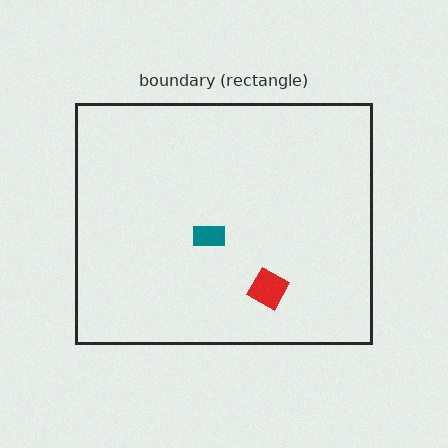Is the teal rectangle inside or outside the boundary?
Inside.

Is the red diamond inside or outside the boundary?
Inside.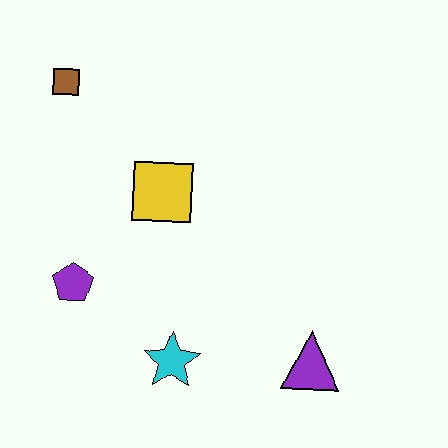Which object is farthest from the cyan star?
The brown square is farthest from the cyan star.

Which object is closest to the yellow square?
The purple pentagon is closest to the yellow square.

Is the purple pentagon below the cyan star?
No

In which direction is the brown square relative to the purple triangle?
The brown square is above the purple triangle.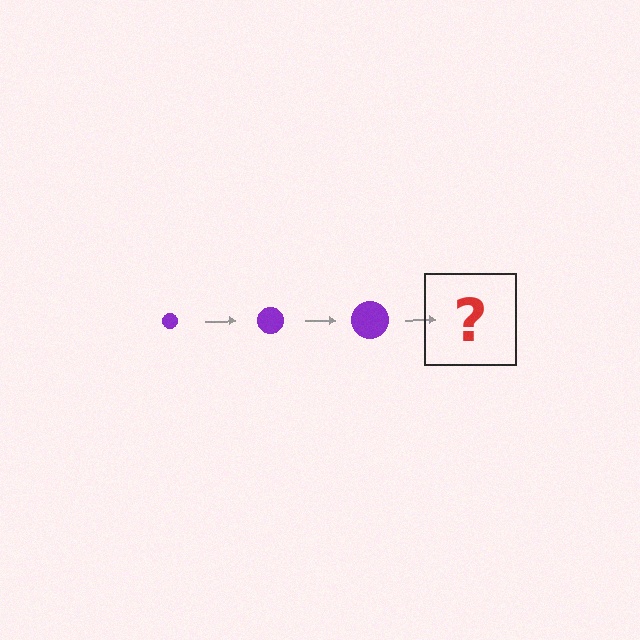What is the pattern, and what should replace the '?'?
The pattern is that the circle gets progressively larger each step. The '?' should be a purple circle, larger than the previous one.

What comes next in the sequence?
The next element should be a purple circle, larger than the previous one.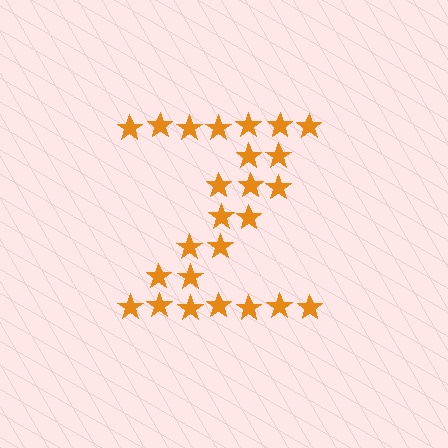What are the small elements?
The small elements are stars.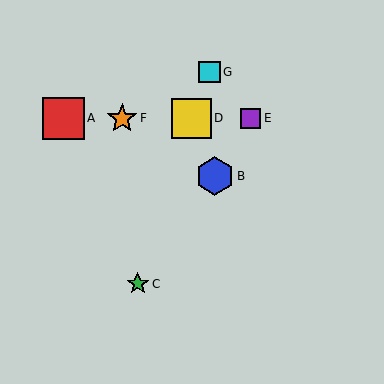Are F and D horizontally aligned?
Yes, both are at y≈118.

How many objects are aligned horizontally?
4 objects (A, D, E, F) are aligned horizontally.